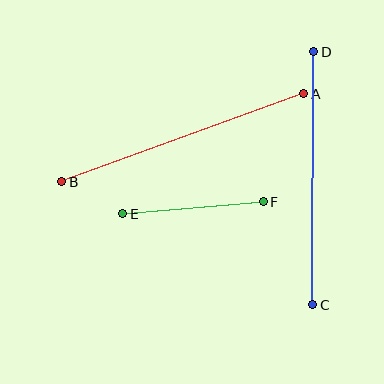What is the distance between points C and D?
The distance is approximately 253 pixels.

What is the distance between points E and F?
The distance is approximately 141 pixels.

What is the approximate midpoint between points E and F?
The midpoint is at approximately (193, 208) pixels.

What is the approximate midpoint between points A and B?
The midpoint is at approximately (183, 138) pixels.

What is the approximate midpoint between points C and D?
The midpoint is at approximately (313, 178) pixels.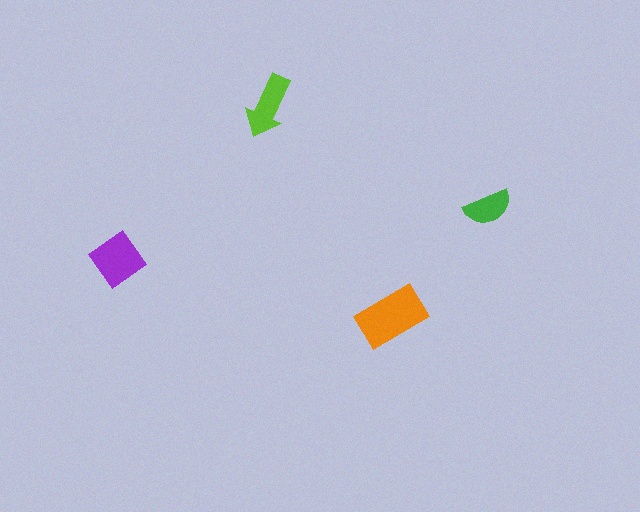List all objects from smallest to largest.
The green semicircle, the lime arrow, the purple diamond, the orange rectangle.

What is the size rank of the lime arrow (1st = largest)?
3rd.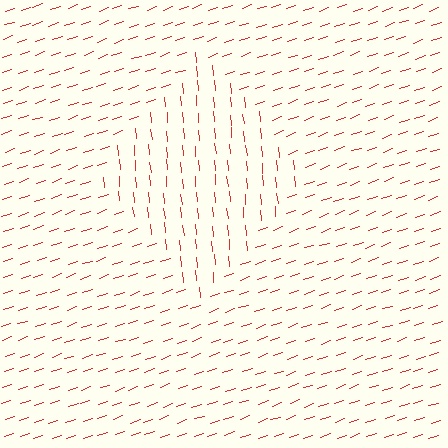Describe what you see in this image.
The image is filled with small red line segments. A diamond region in the image has lines oriented differently from the surrounding lines, creating a visible texture boundary.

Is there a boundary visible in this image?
Yes, there is a texture boundary formed by a change in line orientation.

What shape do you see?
I see a diamond.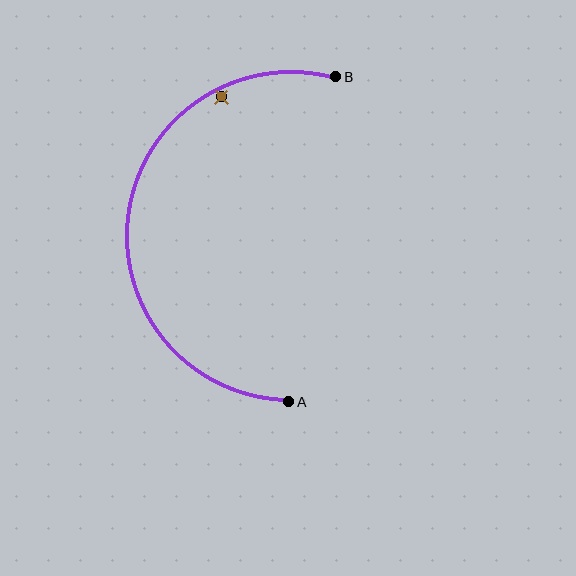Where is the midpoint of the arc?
The arc midpoint is the point on the curve farthest from the straight line joining A and B. It sits to the left of that line.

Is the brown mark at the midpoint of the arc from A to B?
No — the brown mark does not lie on the arc at all. It sits slightly inside the curve.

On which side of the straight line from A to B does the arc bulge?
The arc bulges to the left of the straight line connecting A and B.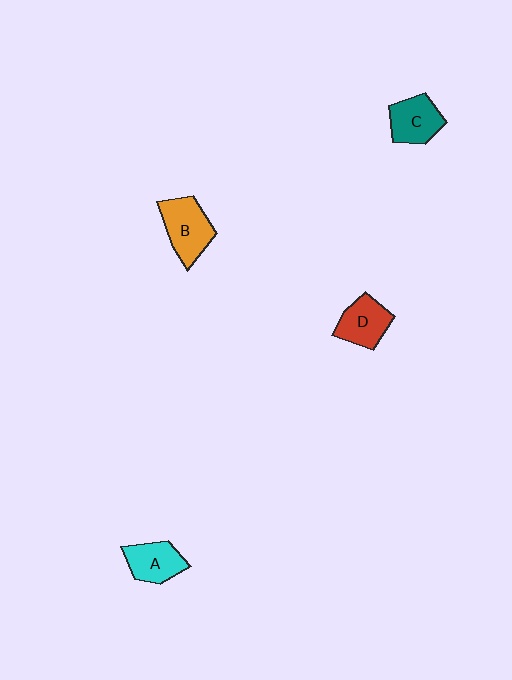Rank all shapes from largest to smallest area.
From largest to smallest: B (orange), C (teal), D (red), A (cyan).